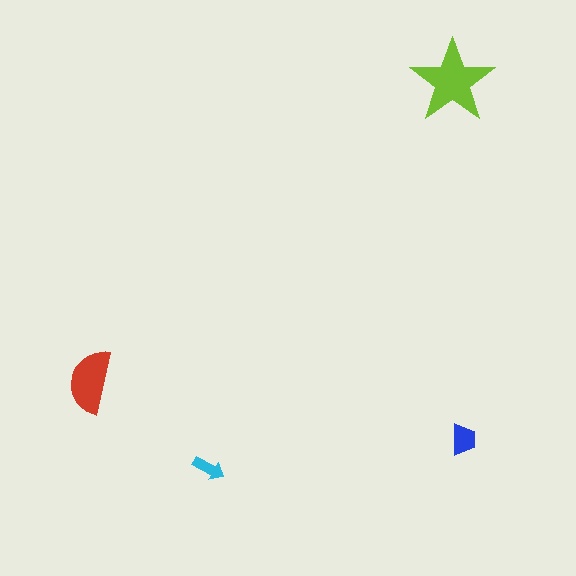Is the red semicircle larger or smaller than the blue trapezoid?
Larger.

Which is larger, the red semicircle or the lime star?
The lime star.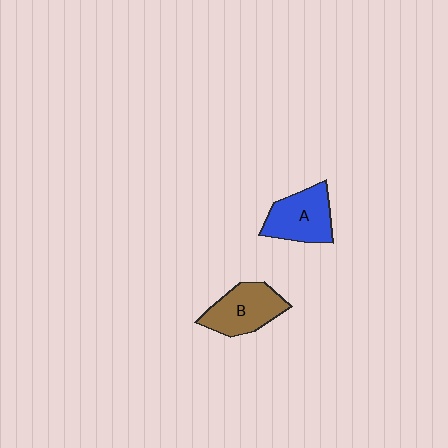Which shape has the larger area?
Shape B (brown).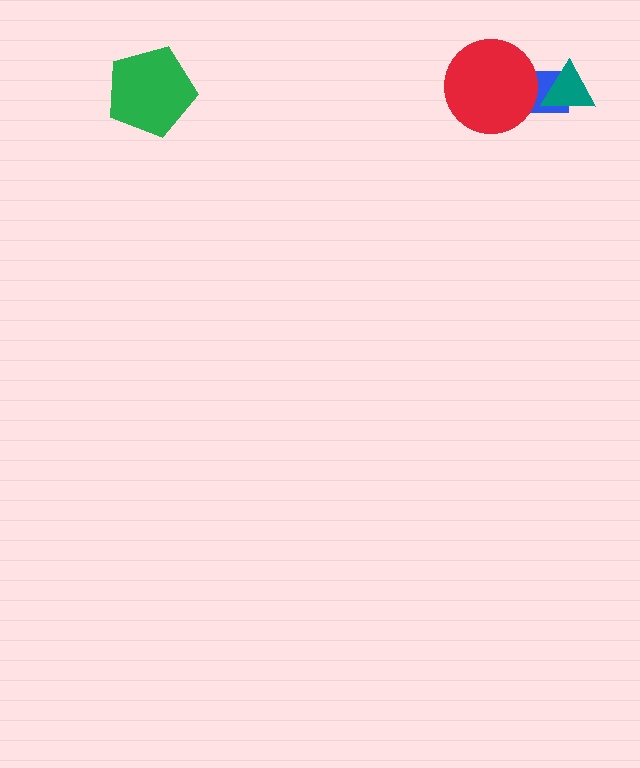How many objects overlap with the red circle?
1 object overlaps with the red circle.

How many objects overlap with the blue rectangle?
2 objects overlap with the blue rectangle.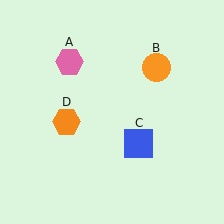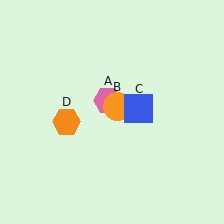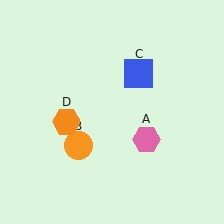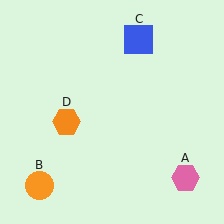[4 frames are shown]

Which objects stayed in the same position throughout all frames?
Orange hexagon (object D) remained stationary.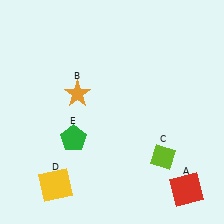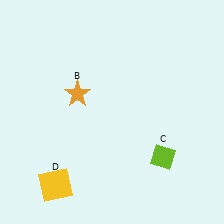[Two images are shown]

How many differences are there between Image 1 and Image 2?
There are 2 differences between the two images.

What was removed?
The red square (A), the green pentagon (E) were removed in Image 2.